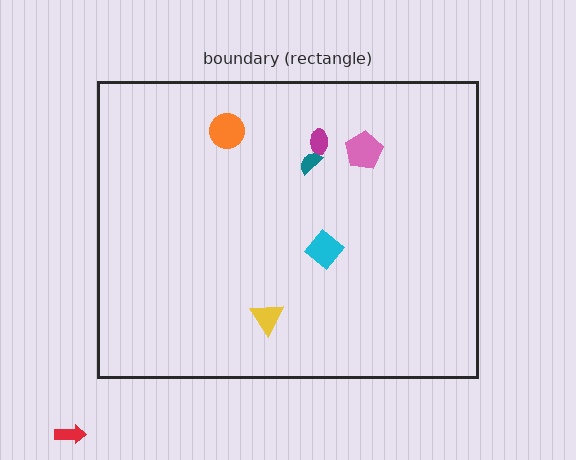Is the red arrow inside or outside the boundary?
Outside.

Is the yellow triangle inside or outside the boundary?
Inside.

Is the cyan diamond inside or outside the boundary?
Inside.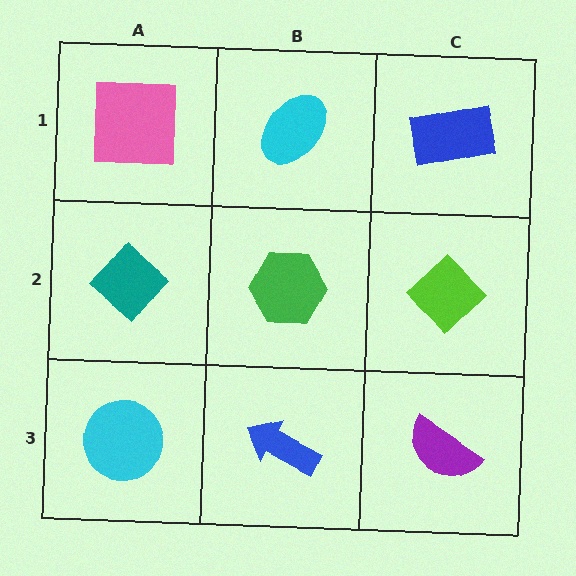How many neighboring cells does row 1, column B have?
3.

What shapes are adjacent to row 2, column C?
A blue rectangle (row 1, column C), a purple semicircle (row 3, column C), a green hexagon (row 2, column B).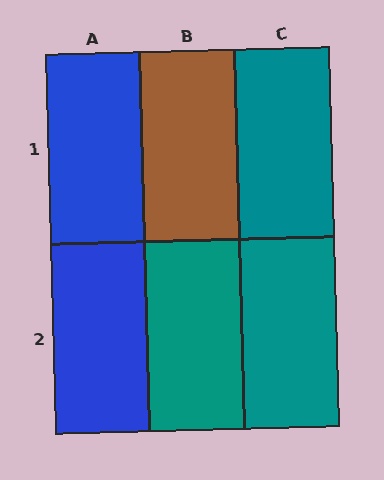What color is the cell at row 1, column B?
Brown.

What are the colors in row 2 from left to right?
Blue, teal, teal.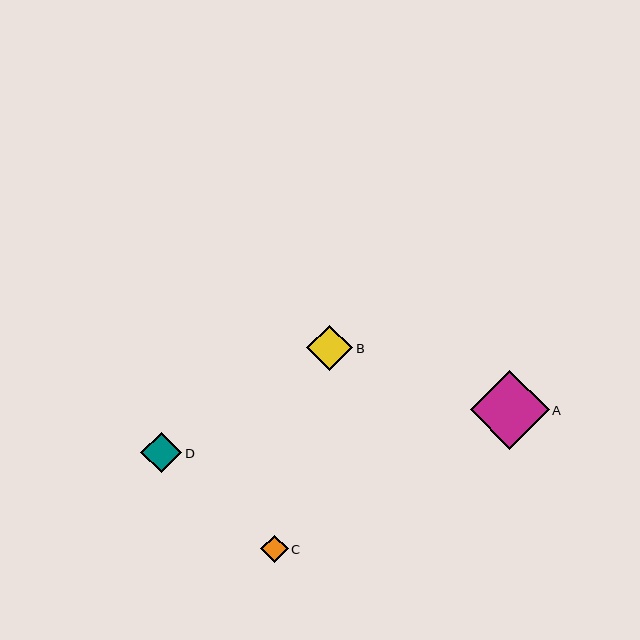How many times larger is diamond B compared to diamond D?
Diamond B is approximately 1.1 times the size of diamond D.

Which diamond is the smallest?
Diamond C is the smallest with a size of approximately 28 pixels.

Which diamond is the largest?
Diamond A is the largest with a size of approximately 79 pixels.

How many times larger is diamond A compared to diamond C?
Diamond A is approximately 2.8 times the size of diamond C.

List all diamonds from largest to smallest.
From largest to smallest: A, B, D, C.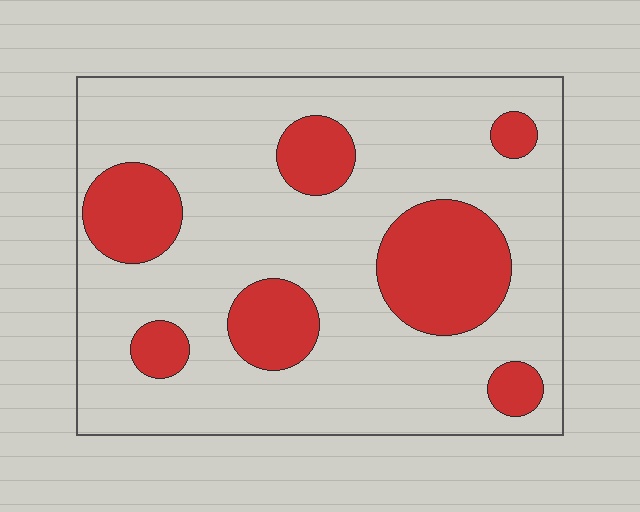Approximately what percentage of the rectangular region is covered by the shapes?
Approximately 25%.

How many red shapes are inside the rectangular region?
7.